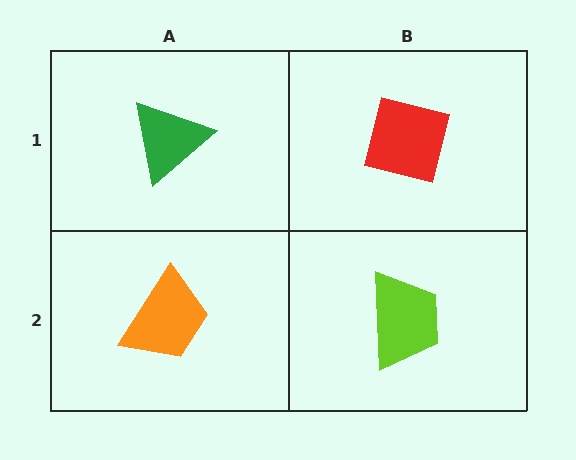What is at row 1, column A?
A green triangle.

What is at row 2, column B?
A lime trapezoid.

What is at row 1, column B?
A red square.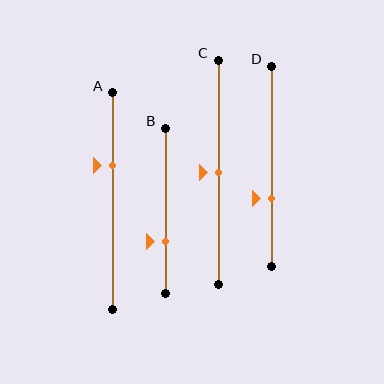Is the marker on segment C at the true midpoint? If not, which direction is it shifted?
Yes, the marker on segment C is at the true midpoint.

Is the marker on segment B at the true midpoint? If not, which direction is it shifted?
No, the marker on segment B is shifted downward by about 19% of the segment length.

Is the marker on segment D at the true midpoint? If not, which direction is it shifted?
No, the marker on segment D is shifted downward by about 16% of the segment length.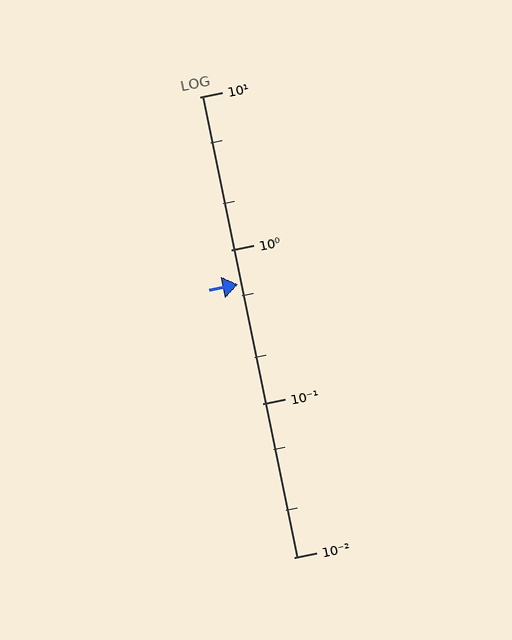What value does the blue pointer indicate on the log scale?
The pointer indicates approximately 0.6.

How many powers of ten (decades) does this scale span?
The scale spans 3 decades, from 0.01 to 10.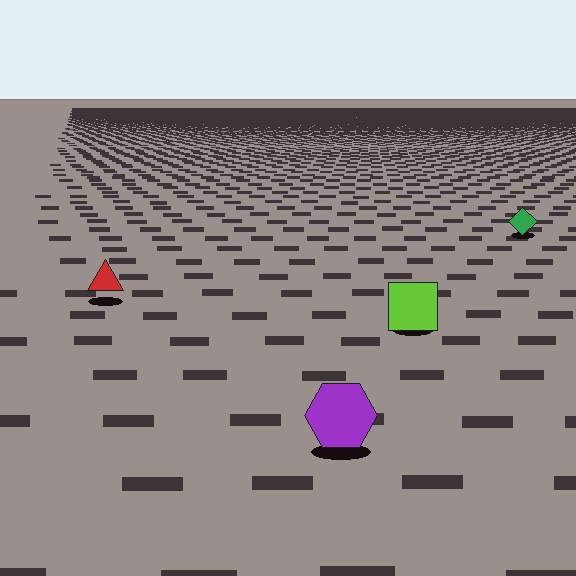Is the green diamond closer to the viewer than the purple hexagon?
No. The purple hexagon is closer — you can tell from the texture gradient: the ground texture is coarser near it.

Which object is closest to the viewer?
The purple hexagon is closest. The texture marks near it are larger and more spread out.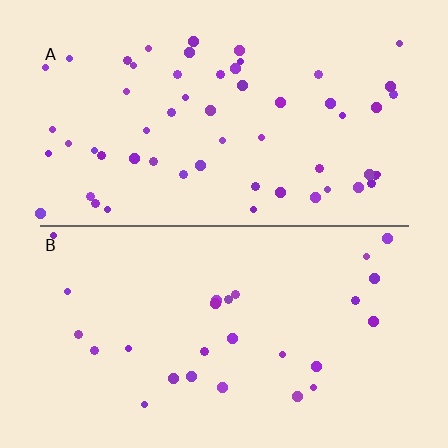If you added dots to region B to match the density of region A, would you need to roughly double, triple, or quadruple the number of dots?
Approximately double.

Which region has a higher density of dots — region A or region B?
A (the top).